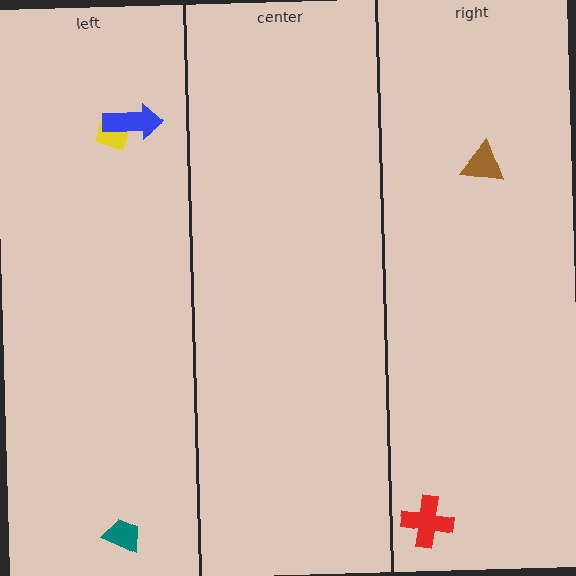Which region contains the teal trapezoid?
The left region.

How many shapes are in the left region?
3.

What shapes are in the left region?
The yellow diamond, the blue arrow, the teal trapezoid.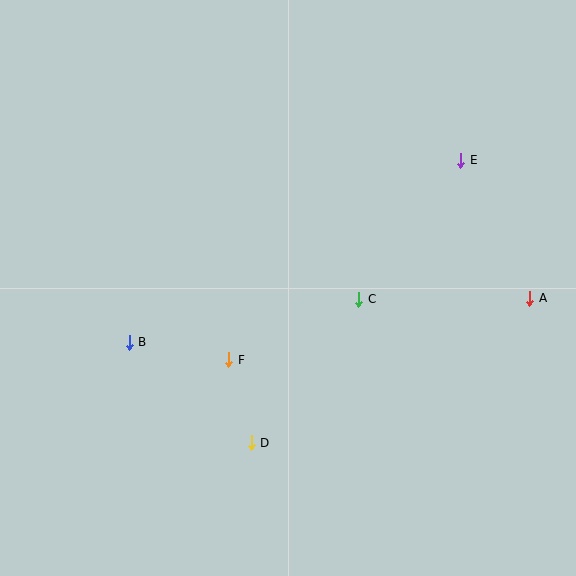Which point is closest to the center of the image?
Point C at (359, 299) is closest to the center.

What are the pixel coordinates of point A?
Point A is at (530, 298).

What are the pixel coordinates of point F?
Point F is at (229, 360).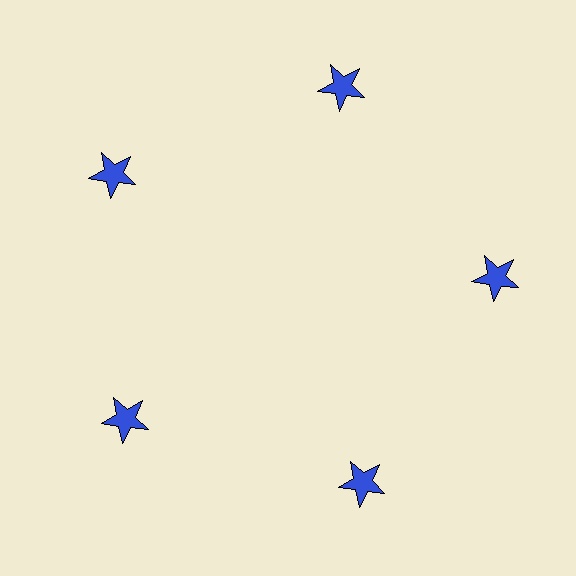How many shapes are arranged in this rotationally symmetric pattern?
There are 5 shapes, arranged in 5 groups of 1.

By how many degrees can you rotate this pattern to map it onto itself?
The pattern maps onto itself every 72 degrees of rotation.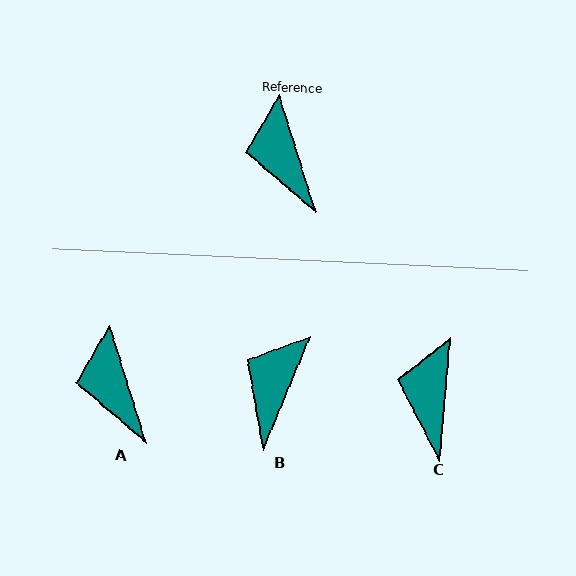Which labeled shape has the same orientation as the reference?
A.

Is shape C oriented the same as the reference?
No, it is off by about 22 degrees.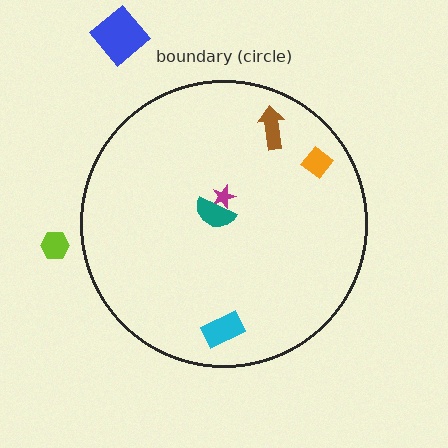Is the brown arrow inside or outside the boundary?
Inside.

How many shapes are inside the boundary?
5 inside, 2 outside.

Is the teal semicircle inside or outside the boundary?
Inside.